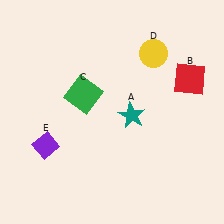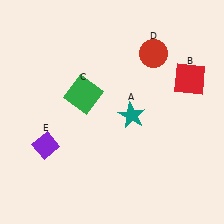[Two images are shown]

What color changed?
The circle (D) changed from yellow in Image 1 to red in Image 2.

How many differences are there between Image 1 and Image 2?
There is 1 difference between the two images.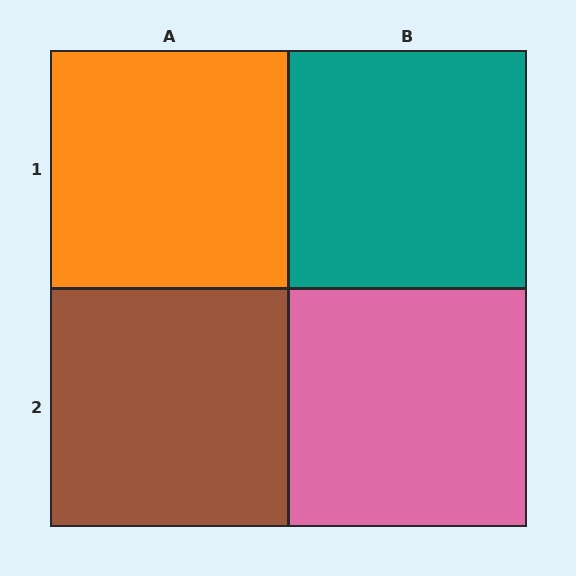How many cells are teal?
1 cell is teal.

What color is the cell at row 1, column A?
Orange.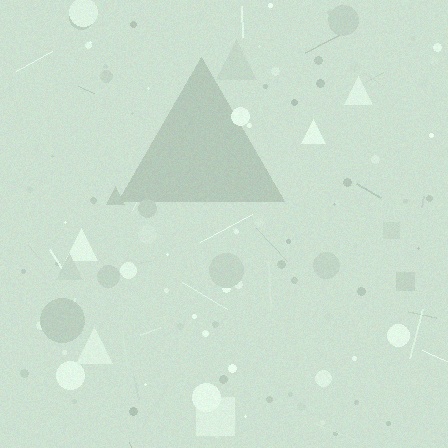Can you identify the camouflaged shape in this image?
The camouflaged shape is a triangle.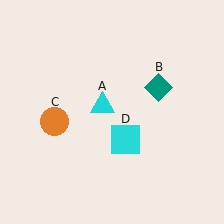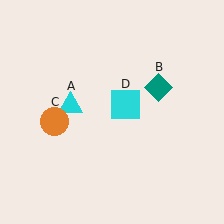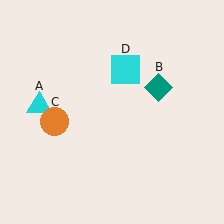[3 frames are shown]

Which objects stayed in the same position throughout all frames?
Teal diamond (object B) and orange circle (object C) remained stationary.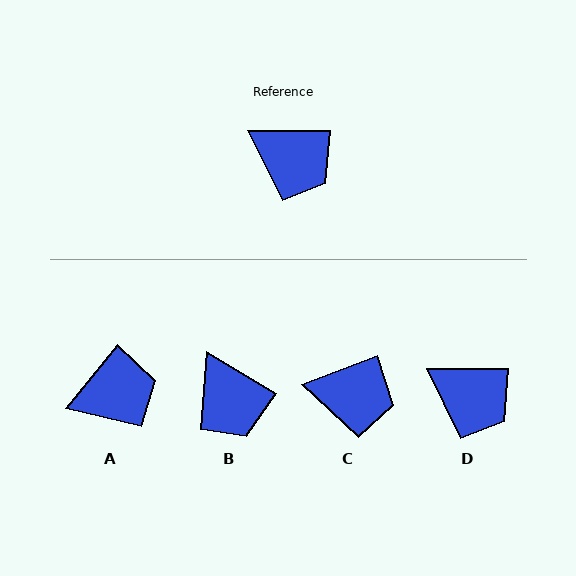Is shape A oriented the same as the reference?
No, it is off by about 51 degrees.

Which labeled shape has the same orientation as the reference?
D.